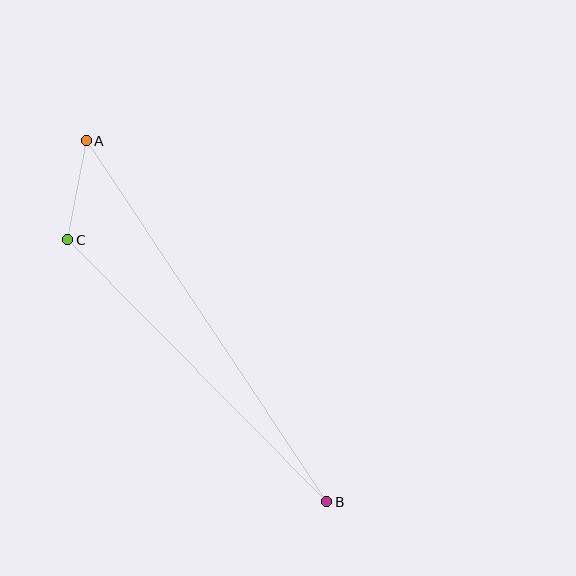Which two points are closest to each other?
Points A and C are closest to each other.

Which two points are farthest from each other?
Points A and B are farthest from each other.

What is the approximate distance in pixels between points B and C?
The distance between B and C is approximately 368 pixels.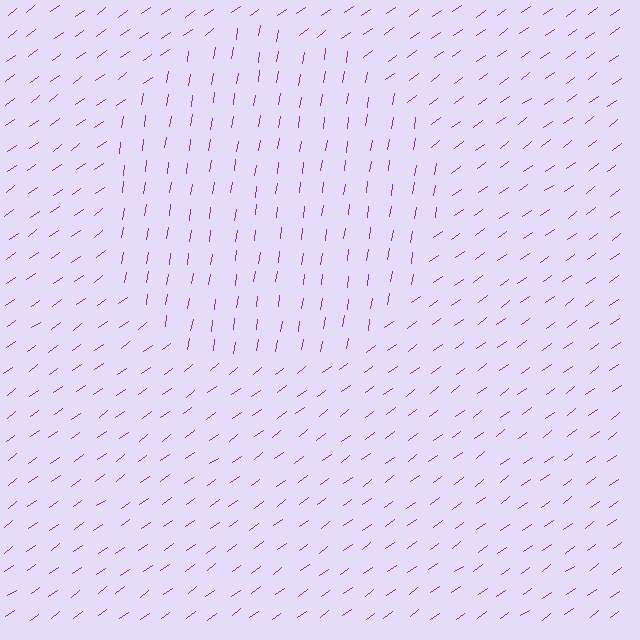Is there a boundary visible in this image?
Yes, there is a texture boundary formed by a change in line orientation.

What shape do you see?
I see a circle.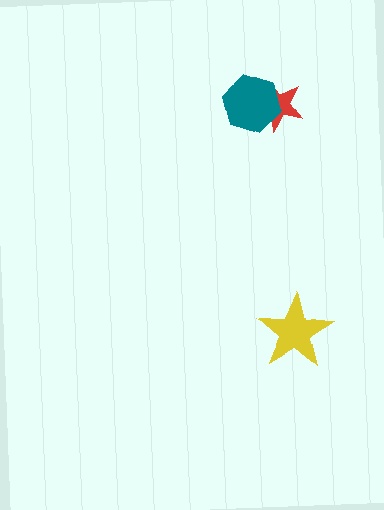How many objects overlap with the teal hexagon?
1 object overlaps with the teal hexagon.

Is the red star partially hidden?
Yes, it is partially covered by another shape.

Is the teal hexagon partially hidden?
No, no other shape covers it.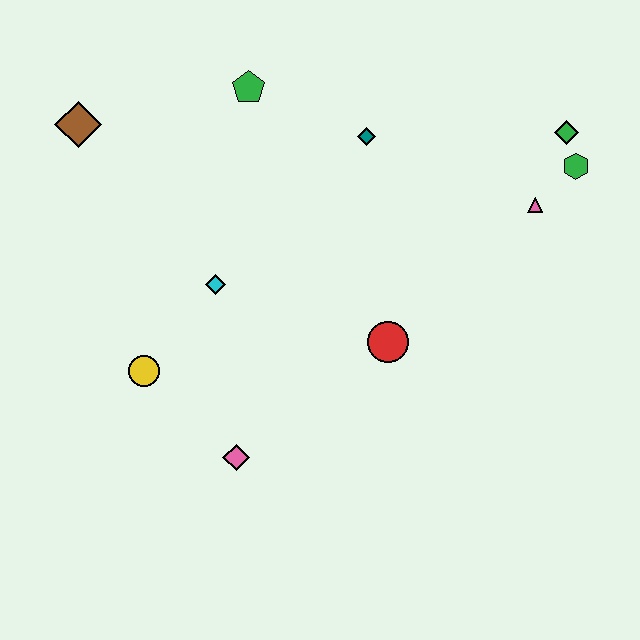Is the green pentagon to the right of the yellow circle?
Yes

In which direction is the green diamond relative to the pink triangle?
The green diamond is above the pink triangle.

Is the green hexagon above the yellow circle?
Yes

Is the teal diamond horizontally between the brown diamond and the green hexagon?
Yes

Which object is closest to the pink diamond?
The yellow circle is closest to the pink diamond.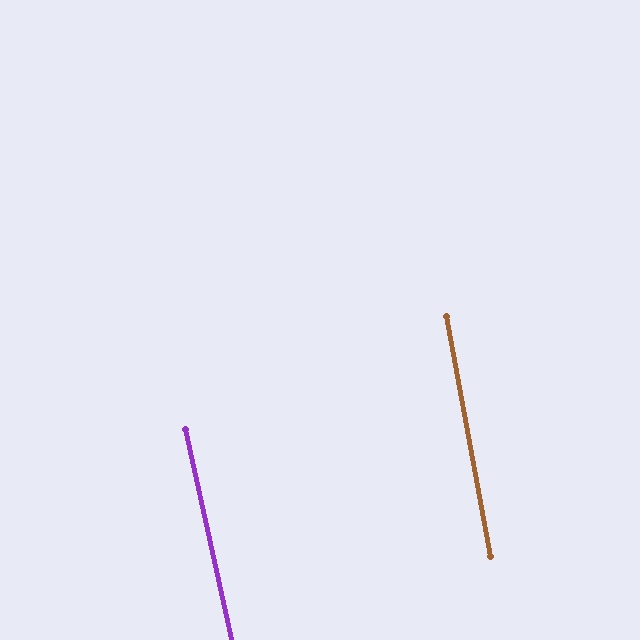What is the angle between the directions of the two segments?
Approximately 2 degrees.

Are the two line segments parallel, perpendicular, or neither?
Parallel — their directions differ by only 1.8°.